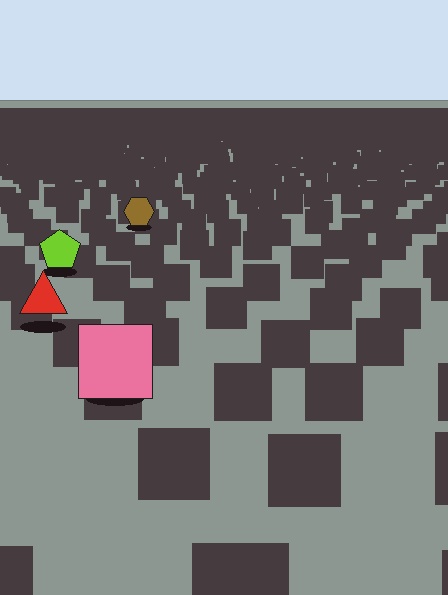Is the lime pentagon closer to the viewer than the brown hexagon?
Yes. The lime pentagon is closer — you can tell from the texture gradient: the ground texture is coarser near it.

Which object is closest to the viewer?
The pink square is closest. The texture marks near it are larger and more spread out.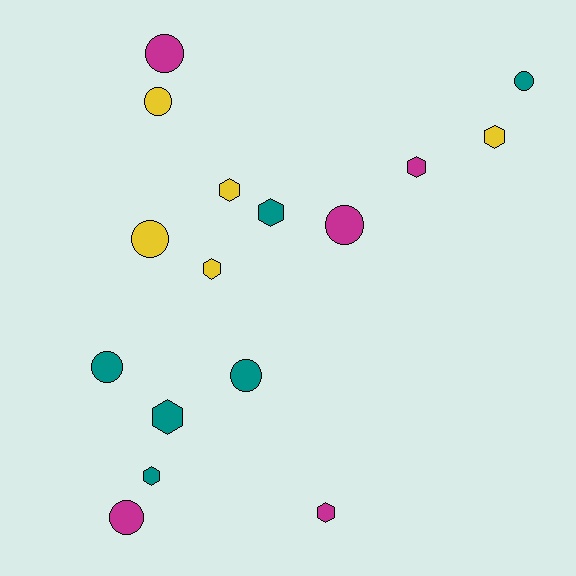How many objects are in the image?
There are 16 objects.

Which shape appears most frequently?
Circle, with 8 objects.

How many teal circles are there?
There are 3 teal circles.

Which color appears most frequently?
Teal, with 6 objects.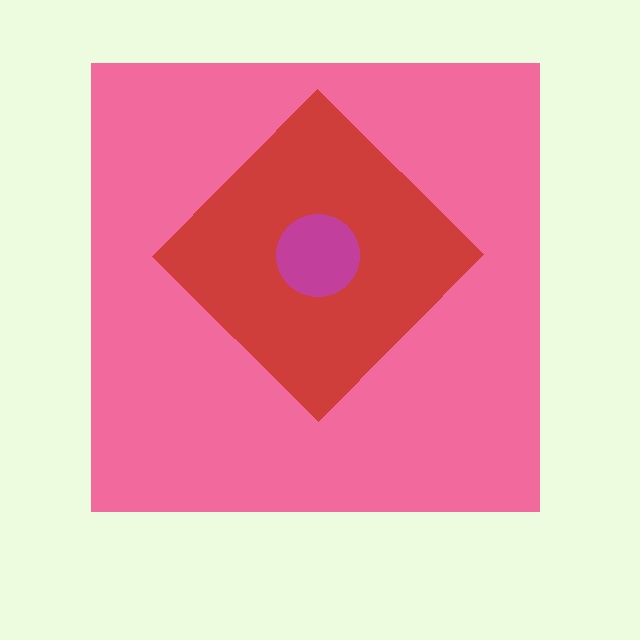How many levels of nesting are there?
3.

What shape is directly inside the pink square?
The red diamond.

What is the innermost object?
The magenta circle.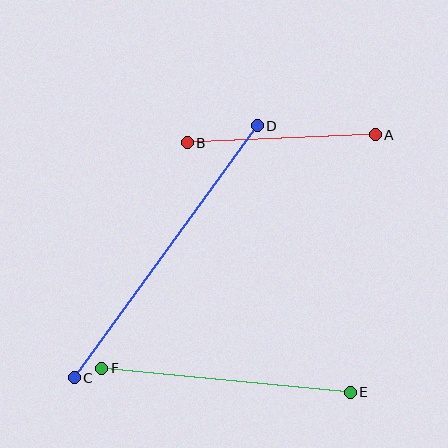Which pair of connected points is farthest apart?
Points C and D are farthest apart.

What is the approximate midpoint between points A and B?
The midpoint is at approximately (281, 139) pixels.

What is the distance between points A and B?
The distance is approximately 188 pixels.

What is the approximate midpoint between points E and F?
The midpoint is at approximately (226, 380) pixels.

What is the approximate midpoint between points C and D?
The midpoint is at approximately (166, 252) pixels.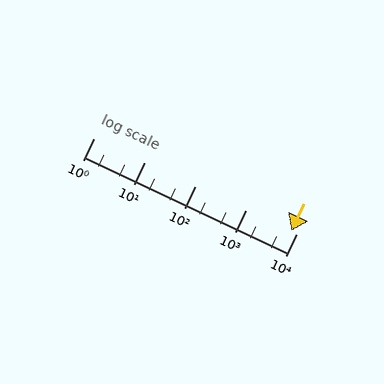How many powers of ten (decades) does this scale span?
The scale spans 4 decades, from 1 to 10000.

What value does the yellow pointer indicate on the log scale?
The pointer indicates approximately 7900.